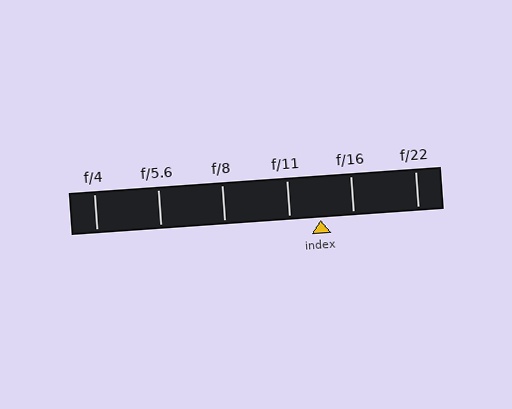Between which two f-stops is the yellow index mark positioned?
The index mark is between f/11 and f/16.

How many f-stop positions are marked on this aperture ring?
There are 6 f-stop positions marked.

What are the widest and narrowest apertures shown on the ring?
The widest aperture shown is f/4 and the narrowest is f/22.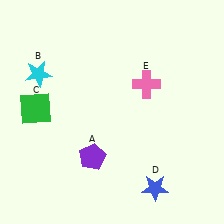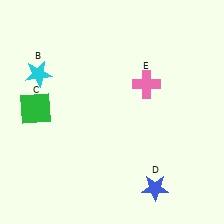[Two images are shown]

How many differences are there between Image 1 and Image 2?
There is 1 difference between the two images.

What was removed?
The purple pentagon (A) was removed in Image 2.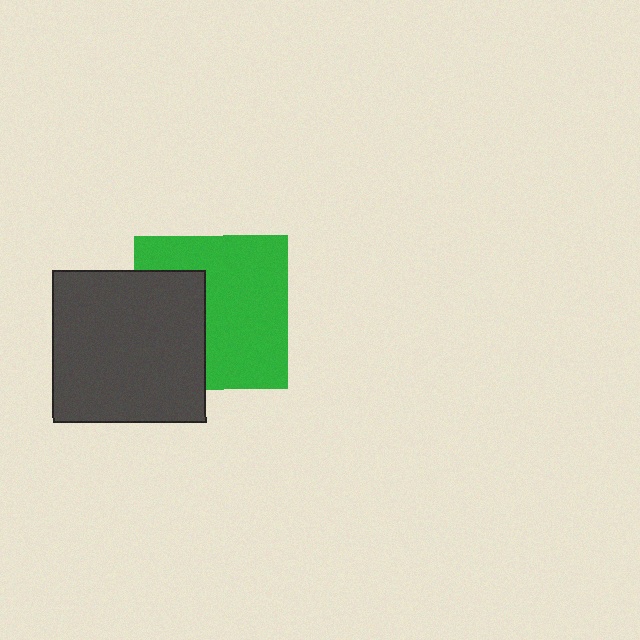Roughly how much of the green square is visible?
About half of it is visible (roughly 64%).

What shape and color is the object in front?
The object in front is a dark gray square.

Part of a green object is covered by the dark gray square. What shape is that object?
It is a square.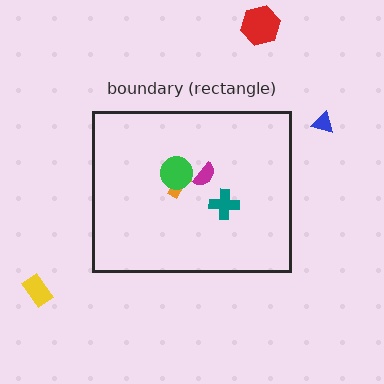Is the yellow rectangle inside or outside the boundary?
Outside.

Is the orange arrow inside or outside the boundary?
Inside.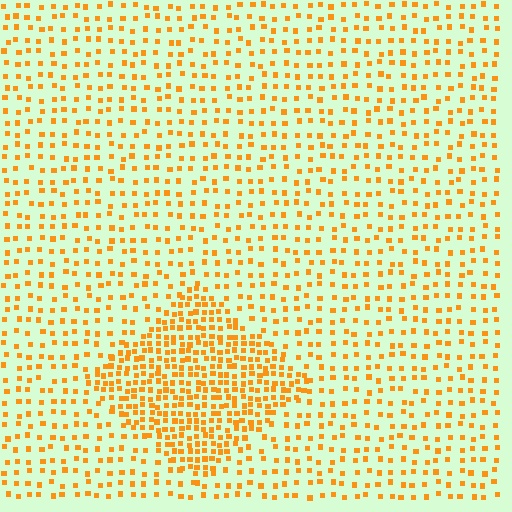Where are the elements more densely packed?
The elements are more densely packed inside the diamond boundary.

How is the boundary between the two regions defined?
The boundary is defined by a change in element density (approximately 2.3x ratio). All elements are the same color, size, and shape.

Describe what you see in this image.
The image contains small orange elements arranged at two different densities. A diamond-shaped region is visible where the elements are more densely packed than the surrounding area.